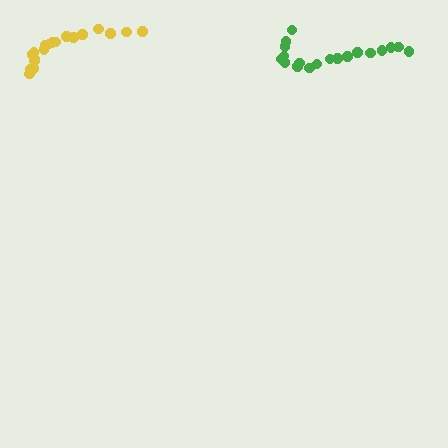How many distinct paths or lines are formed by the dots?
There are 2 distinct paths.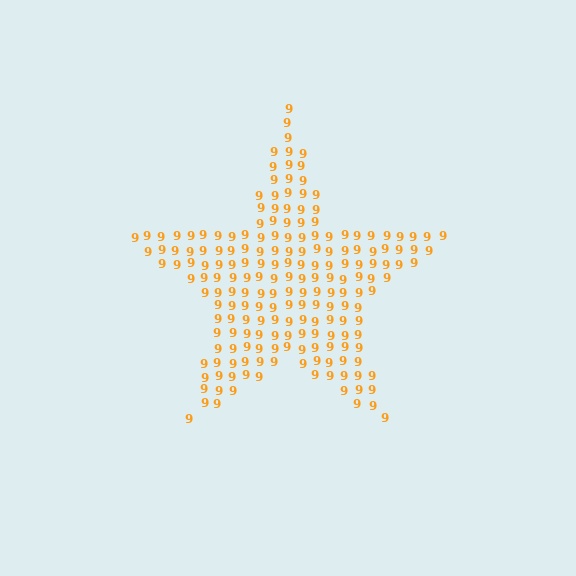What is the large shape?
The large shape is a star.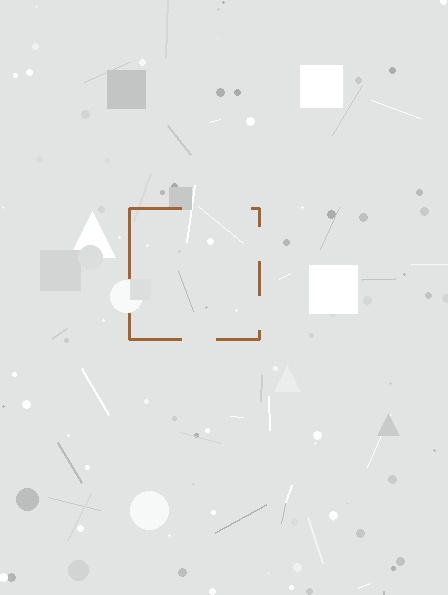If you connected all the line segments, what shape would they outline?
They would outline a square.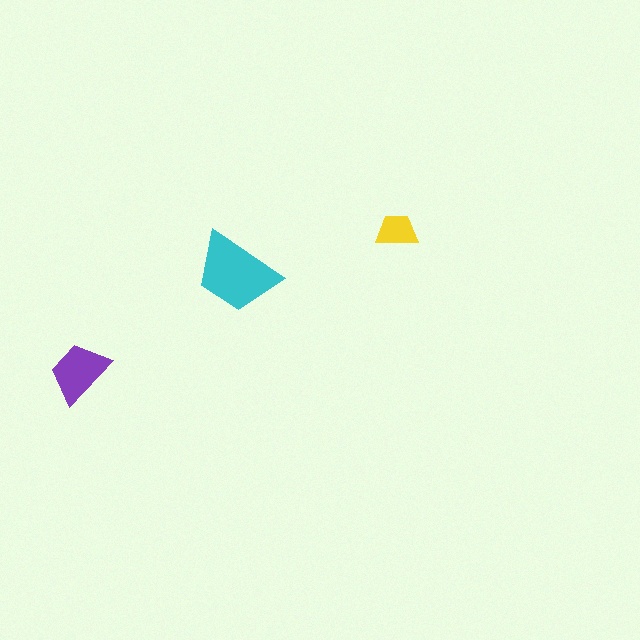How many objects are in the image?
There are 3 objects in the image.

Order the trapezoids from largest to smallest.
the cyan one, the purple one, the yellow one.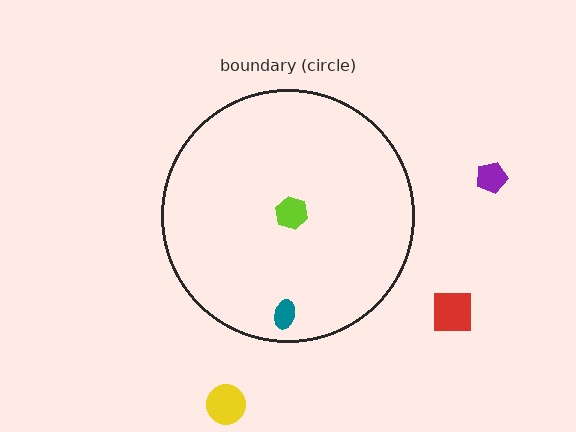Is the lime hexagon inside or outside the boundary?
Inside.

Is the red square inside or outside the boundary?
Outside.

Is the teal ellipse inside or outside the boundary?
Inside.